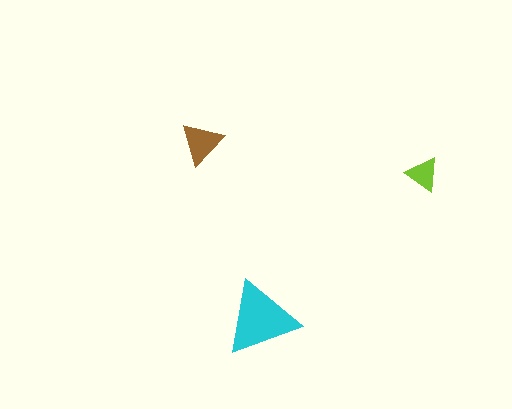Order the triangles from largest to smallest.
the cyan one, the brown one, the lime one.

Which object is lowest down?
The cyan triangle is bottommost.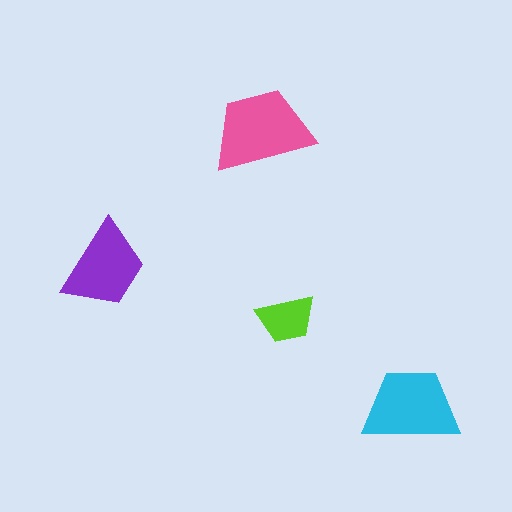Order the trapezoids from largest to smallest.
the pink one, the cyan one, the purple one, the lime one.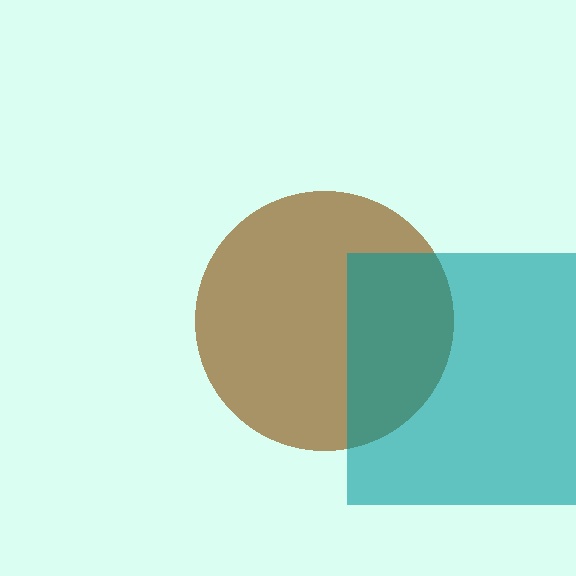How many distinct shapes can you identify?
There are 2 distinct shapes: a brown circle, a teal square.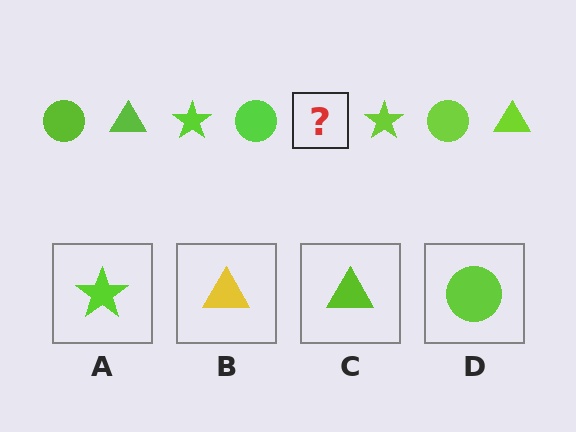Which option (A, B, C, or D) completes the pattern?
C.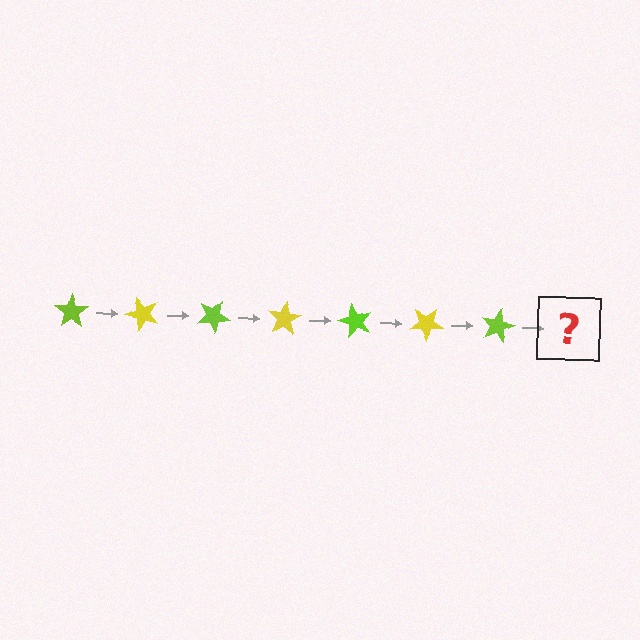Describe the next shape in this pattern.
It should be a yellow star, rotated 350 degrees from the start.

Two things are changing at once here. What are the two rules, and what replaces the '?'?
The two rules are that it rotates 50 degrees each step and the color cycles through lime and yellow. The '?' should be a yellow star, rotated 350 degrees from the start.